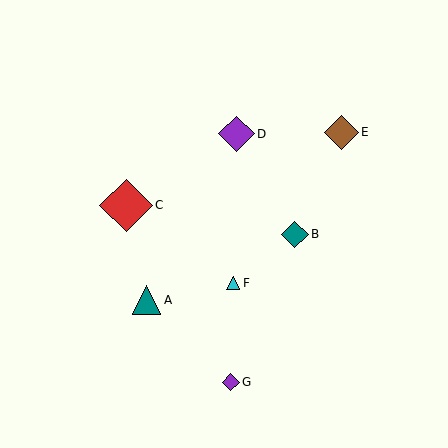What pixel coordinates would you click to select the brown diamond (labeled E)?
Click at (342, 132) to select the brown diamond E.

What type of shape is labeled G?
Shape G is a purple diamond.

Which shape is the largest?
The red diamond (labeled C) is the largest.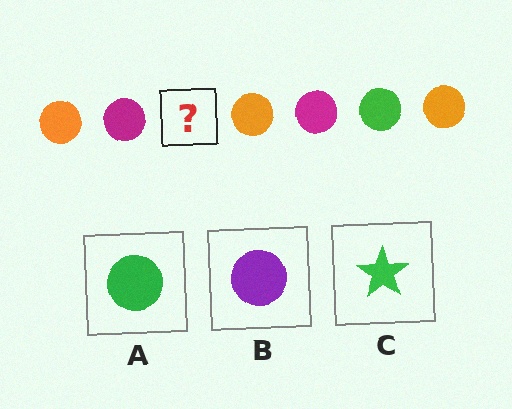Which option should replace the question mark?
Option A.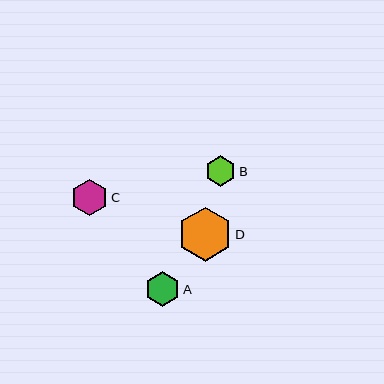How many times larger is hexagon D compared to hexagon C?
Hexagon D is approximately 1.5 times the size of hexagon C.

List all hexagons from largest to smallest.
From largest to smallest: D, C, A, B.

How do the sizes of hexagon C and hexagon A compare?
Hexagon C and hexagon A are approximately the same size.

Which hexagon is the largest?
Hexagon D is the largest with a size of approximately 54 pixels.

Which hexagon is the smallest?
Hexagon B is the smallest with a size of approximately 30 pixels.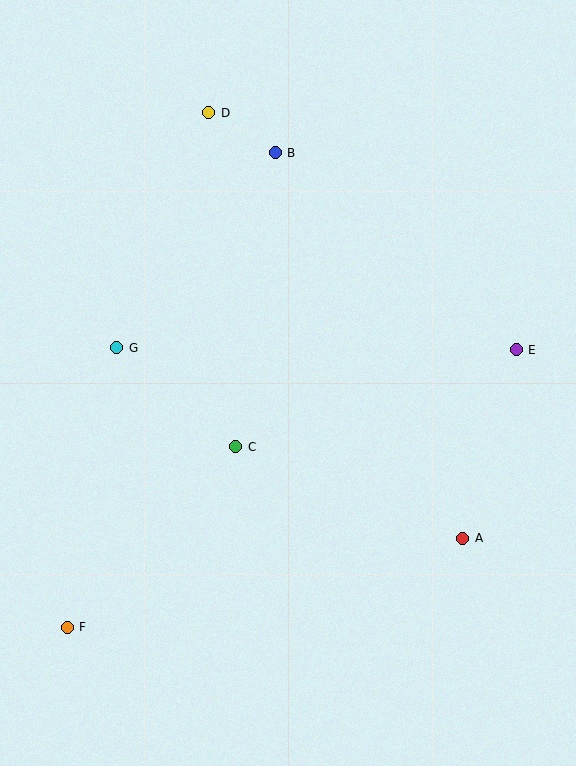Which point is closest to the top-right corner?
Point B is closest to the top-right corner.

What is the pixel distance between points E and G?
The distance between E and G is 399 pixels.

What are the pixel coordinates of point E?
Point E is at (516, 350).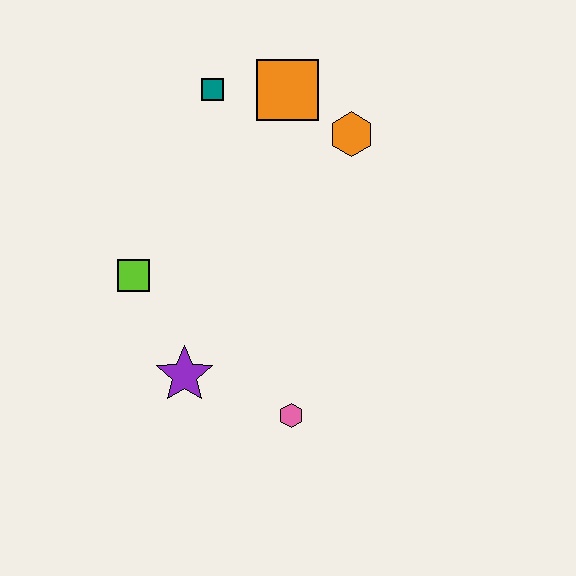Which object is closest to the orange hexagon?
The orange square is closest to the orange hexagon.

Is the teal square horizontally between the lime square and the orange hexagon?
Yes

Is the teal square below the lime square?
No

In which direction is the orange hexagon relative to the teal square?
The orange hexagon is to the right of the teal square.